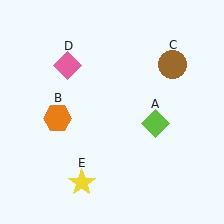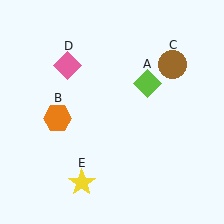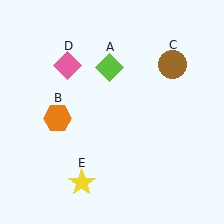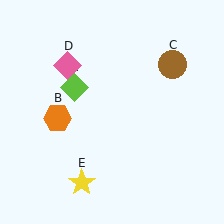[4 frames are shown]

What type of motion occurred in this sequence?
The lime diamond (object A) rotated counterclockwise around the center of the scene.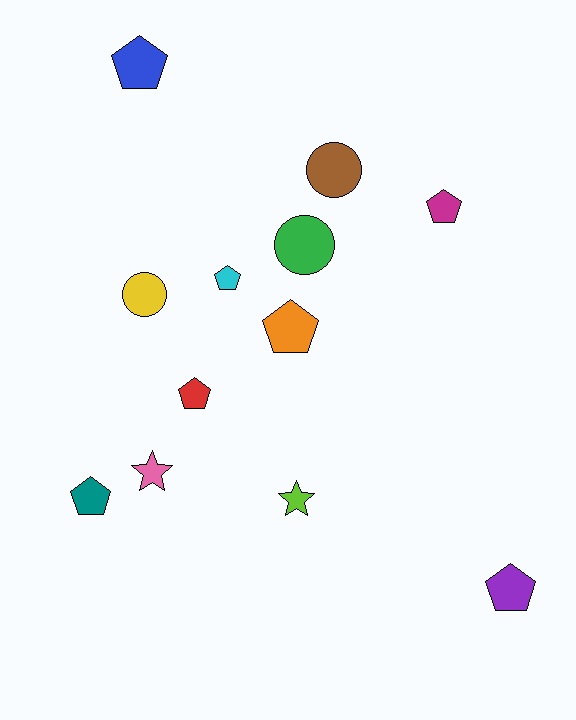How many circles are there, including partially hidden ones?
There are 3 circles.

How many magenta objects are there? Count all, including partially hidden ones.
There is 1 magenta object.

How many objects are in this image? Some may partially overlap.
There are 12 objects.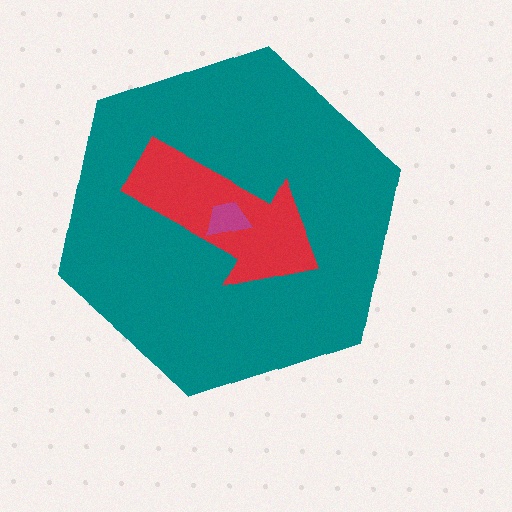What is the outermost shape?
The teal hexagon.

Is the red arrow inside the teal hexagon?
Yes.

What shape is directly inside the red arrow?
The magenta trapezoid.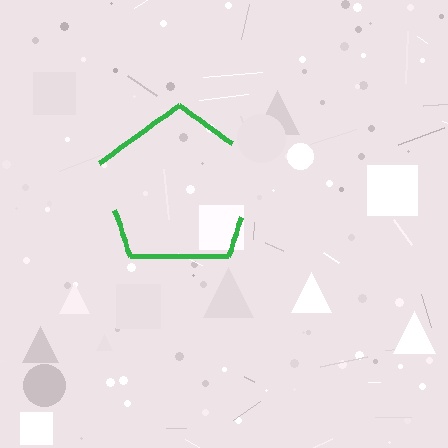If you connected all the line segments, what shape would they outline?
They would outline a pentagon.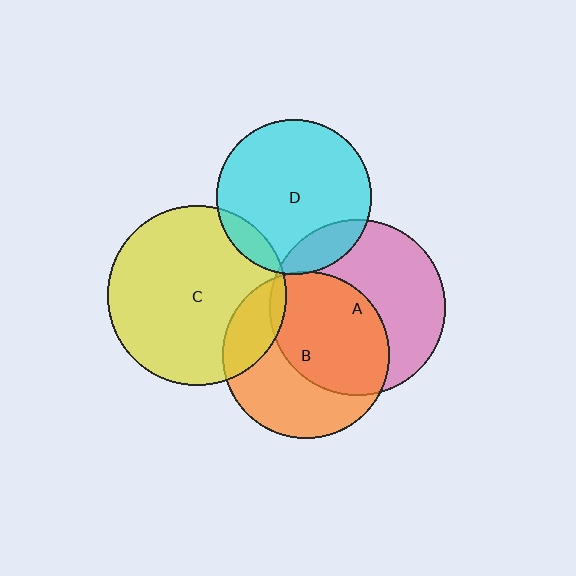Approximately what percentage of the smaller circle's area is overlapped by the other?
Approximately 5%.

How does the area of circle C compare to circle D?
Approximately 1.3 times.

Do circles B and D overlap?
Yes.